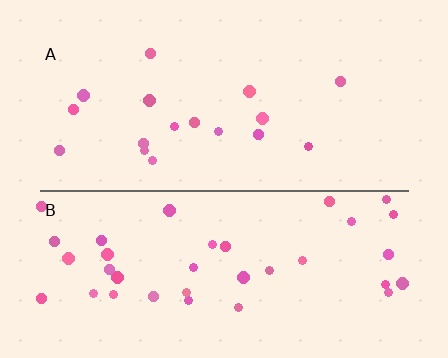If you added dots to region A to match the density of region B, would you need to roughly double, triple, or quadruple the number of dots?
Approximately double.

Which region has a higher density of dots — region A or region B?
B (the bottom).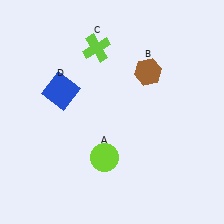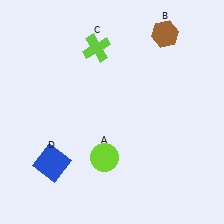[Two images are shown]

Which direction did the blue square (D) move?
The blue square (D) moved down.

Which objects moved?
The objects that moved are: the brown hexagon (B), the blue square (D).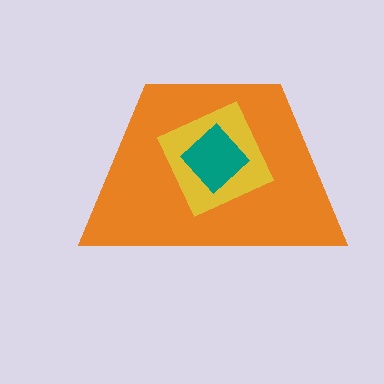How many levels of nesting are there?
3.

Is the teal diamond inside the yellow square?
Yes.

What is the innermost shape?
The teal diamond.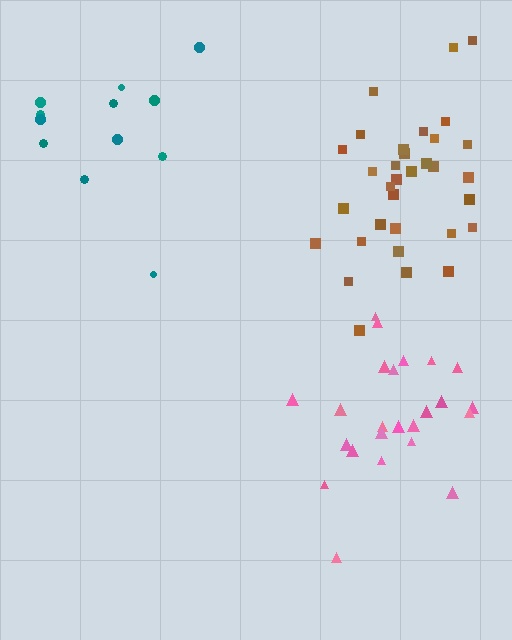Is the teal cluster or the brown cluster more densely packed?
Brown.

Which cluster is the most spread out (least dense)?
Teal.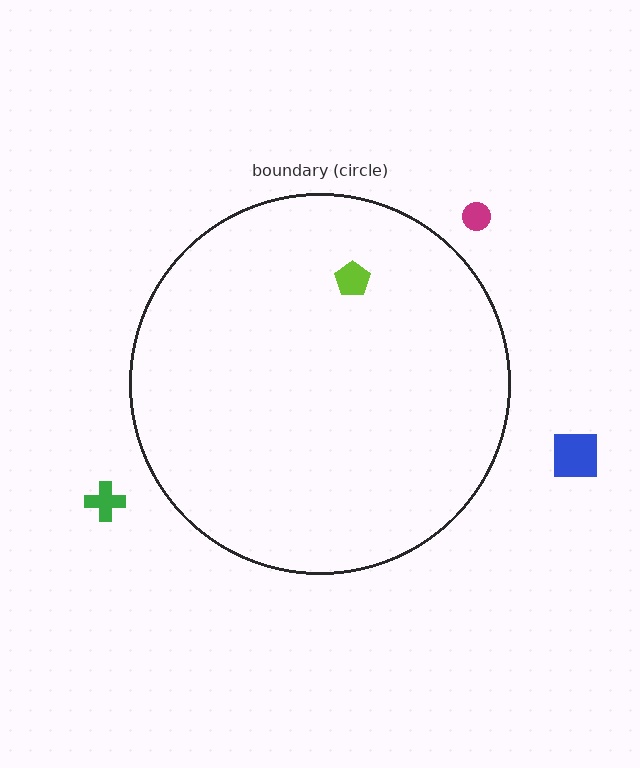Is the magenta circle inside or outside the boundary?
Outside.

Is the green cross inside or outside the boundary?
Outside.